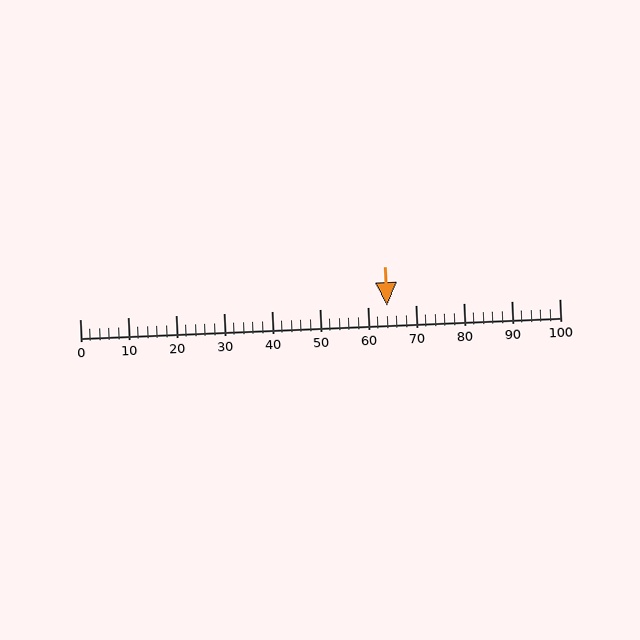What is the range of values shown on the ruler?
The ruler shows values from 0 to 100.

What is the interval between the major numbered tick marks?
The major tick marks are spaced 10 units apart.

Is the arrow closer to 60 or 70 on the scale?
The arrow is closer to 60.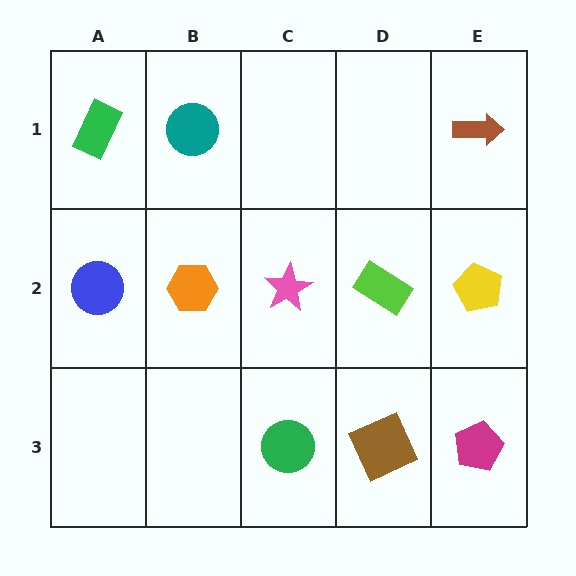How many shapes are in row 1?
3 shapes.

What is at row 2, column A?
A blue circle.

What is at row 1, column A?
A green rectangle.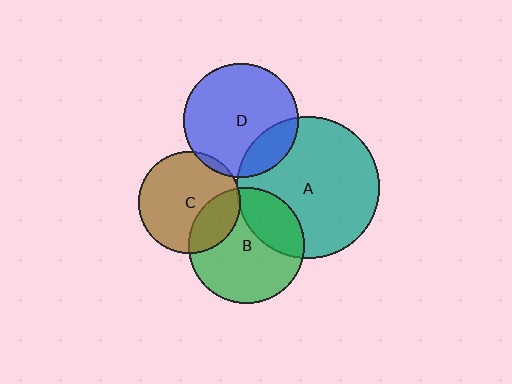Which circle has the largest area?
Circle A (teal).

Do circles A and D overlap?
Yes.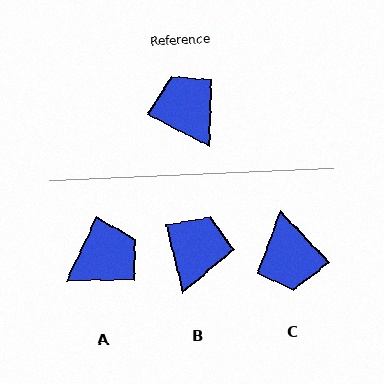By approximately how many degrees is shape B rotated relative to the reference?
Approximately 49 degrees clockwise.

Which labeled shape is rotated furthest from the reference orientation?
C, about 161 degrees away.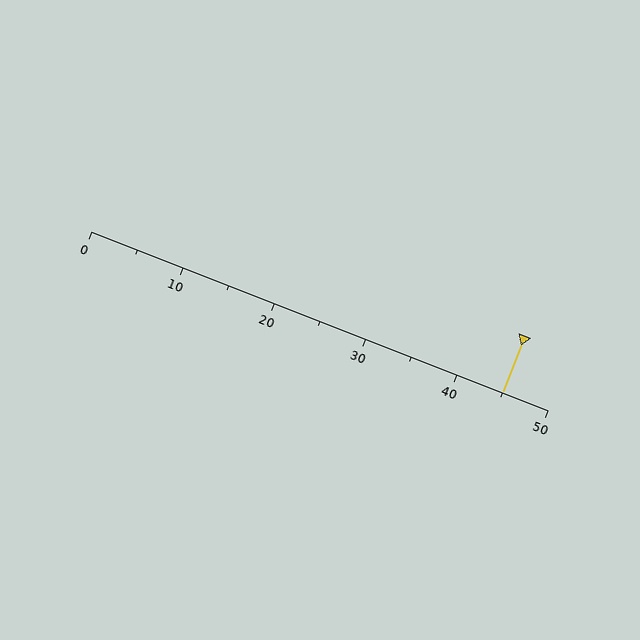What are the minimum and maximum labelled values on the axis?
The axis runs from 0 to 50.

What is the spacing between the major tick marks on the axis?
The major ticks are spaced 10 apart.